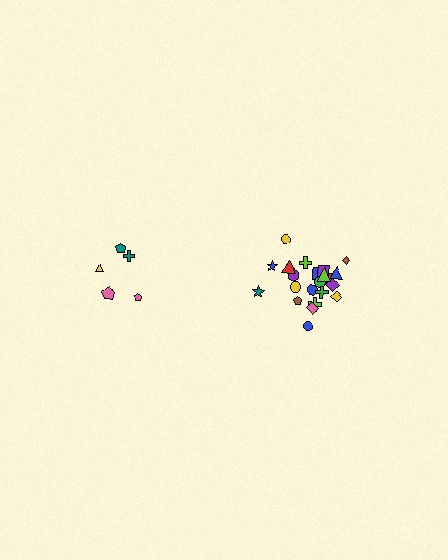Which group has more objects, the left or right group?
The right group.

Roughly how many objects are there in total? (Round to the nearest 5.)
Roughly 25 objects in total.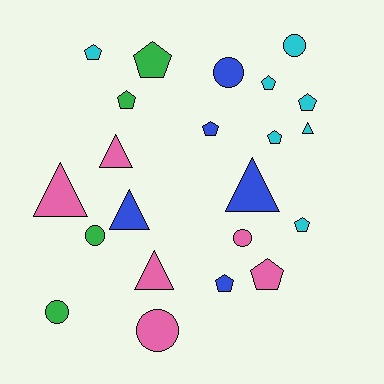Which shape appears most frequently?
Pentagon, with 10 objects.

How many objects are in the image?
There are 22 objects.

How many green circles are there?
There are 2 green circles.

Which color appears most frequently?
Cyan, with 7 objects.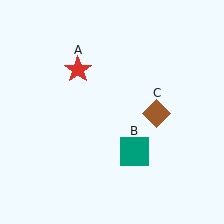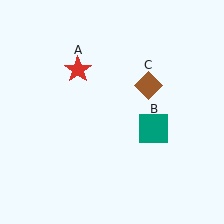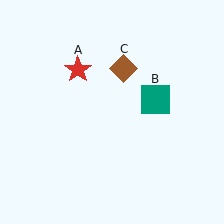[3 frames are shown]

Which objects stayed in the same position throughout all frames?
Red star (object A) remained stationary.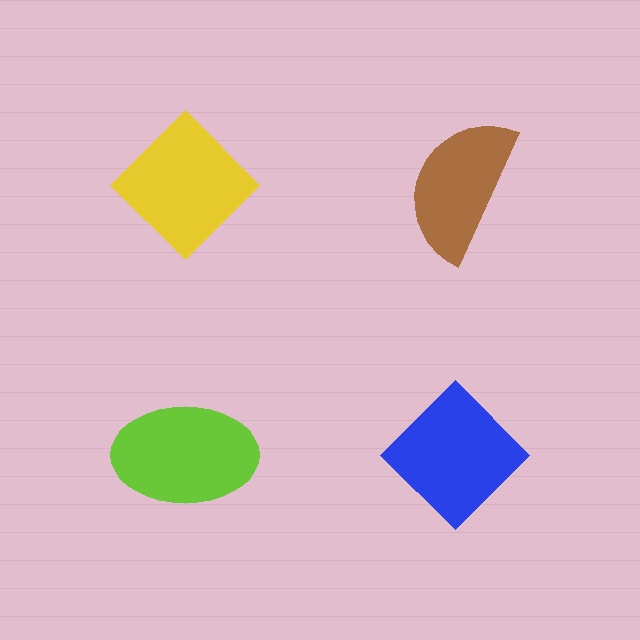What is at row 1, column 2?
A brown semicircle.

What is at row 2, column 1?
A lime ellipse.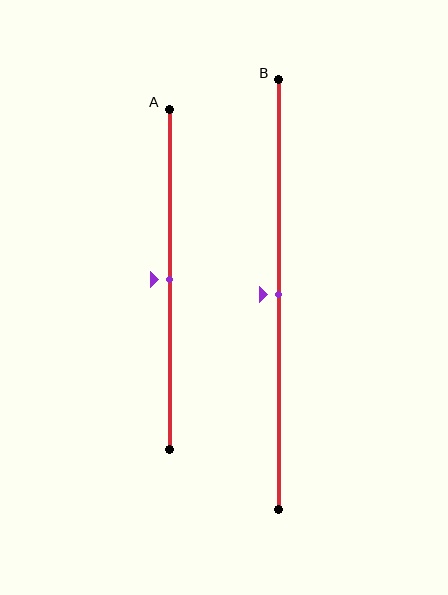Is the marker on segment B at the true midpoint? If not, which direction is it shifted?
Yes, the marker on segment B is at the true midpoint.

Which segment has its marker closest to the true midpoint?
Segment A has its marker closest to the true midpoint.